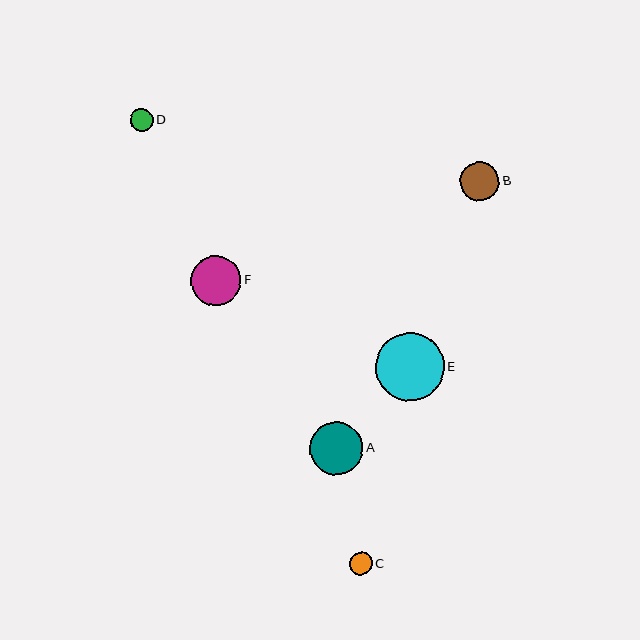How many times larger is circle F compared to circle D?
Circle F is approximately 2.2 times the size of circle D.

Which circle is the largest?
Circle E is the largest with a size of approximately 68 pixels.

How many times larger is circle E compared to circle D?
Circle E is approximately 3.0 times the size of circle D.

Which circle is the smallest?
Circle C is the smallest with a size of approximately 23 pixels.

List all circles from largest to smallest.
From largest to smallest: E, A, F, B, D, C.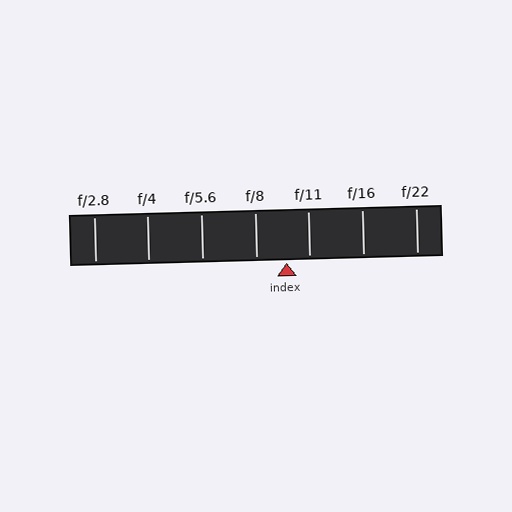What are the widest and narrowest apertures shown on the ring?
The widest aperture shown is f/2.8 and the narrowest is f/22.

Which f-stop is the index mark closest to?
The index mark is closest to f/11.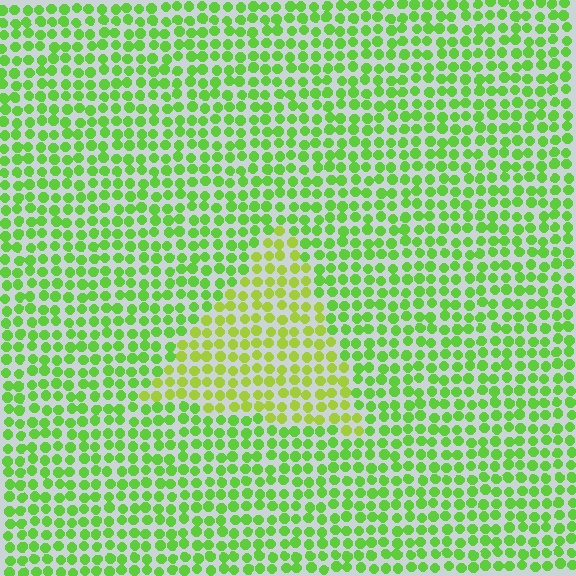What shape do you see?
I see a triangle.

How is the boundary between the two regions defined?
The boundary is defined purely by a slight shift in hue (about 28 degrees). Spacing, size, and orientation are identical on both sides.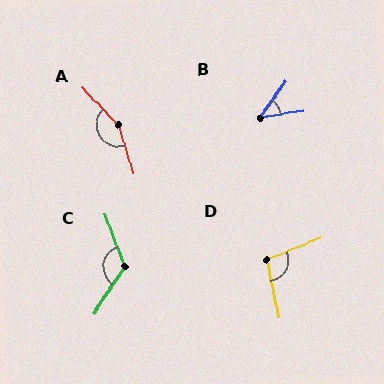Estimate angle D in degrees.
Approximately 99 degrees.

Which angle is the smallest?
B, at approximately 45 degrees.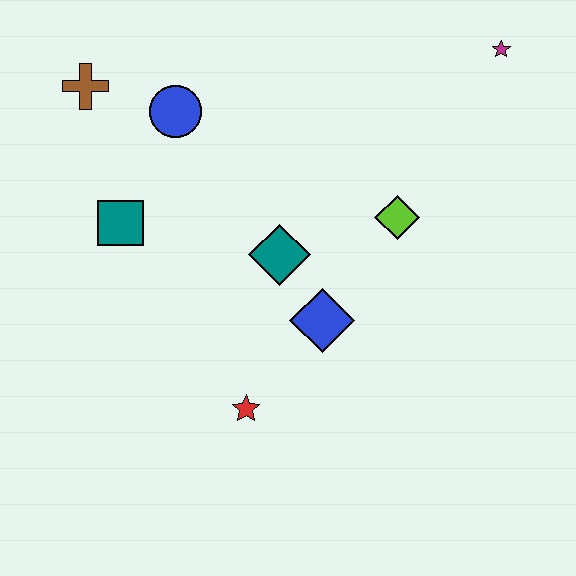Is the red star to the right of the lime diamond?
No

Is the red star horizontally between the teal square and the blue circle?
No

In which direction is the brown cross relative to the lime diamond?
The brown cross is to the left of the lime diamond.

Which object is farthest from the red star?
The magenta star is farthest from the red star.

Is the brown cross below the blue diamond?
No